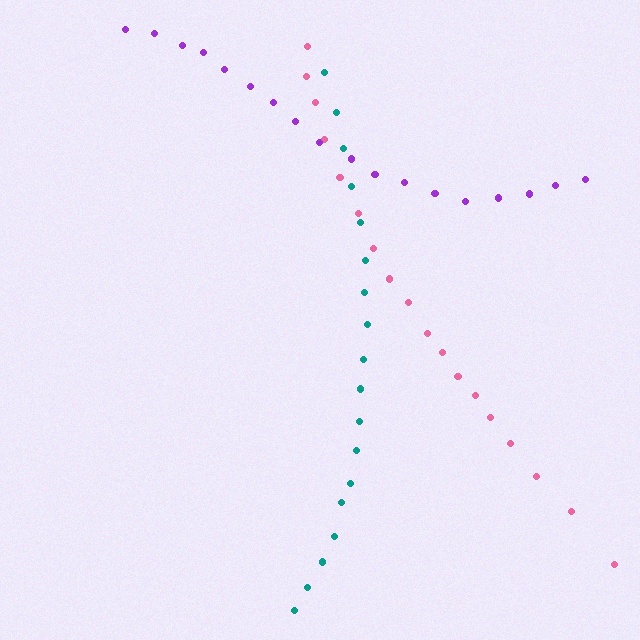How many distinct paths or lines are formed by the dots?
There are 3 distinct paths.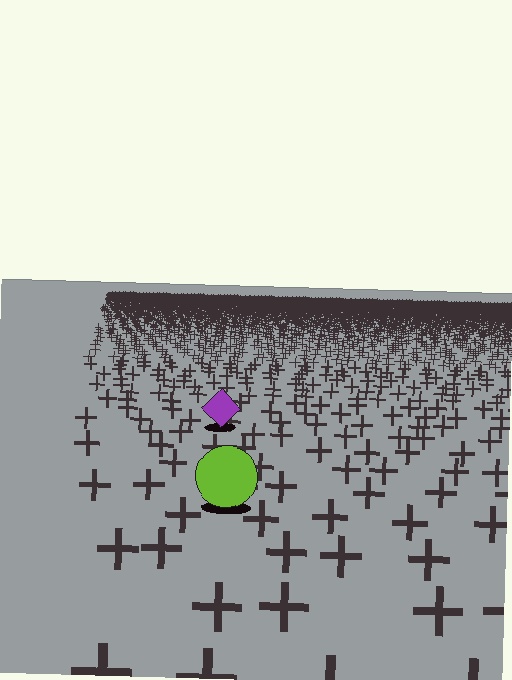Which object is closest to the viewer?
The lime circle is closest. The texture marks near it are larger and more spread out.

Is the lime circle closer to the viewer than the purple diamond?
Yes. The lime circle is closer — you can tell from the texture gradient: the ground texture is coarser near it.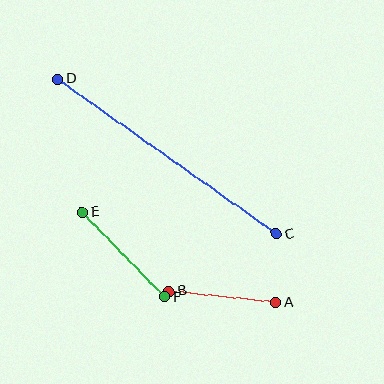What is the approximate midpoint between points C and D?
The midpoint is at approximately (167, 156) pixels.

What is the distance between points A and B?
The distance is approximately 107 pixels.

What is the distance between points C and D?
The distance is approximately 268 pixels.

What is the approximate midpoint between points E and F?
The midpoint is at approximately (124, 254) pixels.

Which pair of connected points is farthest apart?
Points C and D are farthest apart.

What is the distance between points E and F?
The distance is approximately 118 pixels.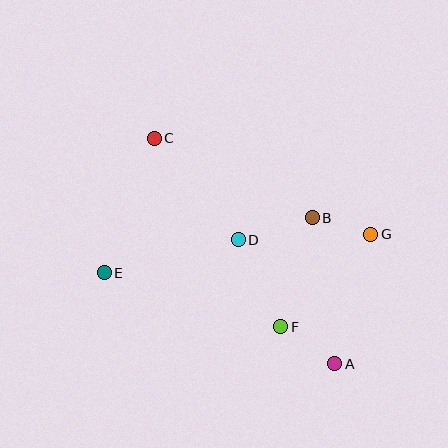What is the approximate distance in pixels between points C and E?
The distance between C and E is approximately 144 pixels.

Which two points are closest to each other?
Points B and G are closest to each other.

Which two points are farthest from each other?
Points A and C are farthest from each other.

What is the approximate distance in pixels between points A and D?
The distance between A and D is approximately 157 pixels.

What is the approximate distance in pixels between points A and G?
The distance between A and G is approximately 135 pixels.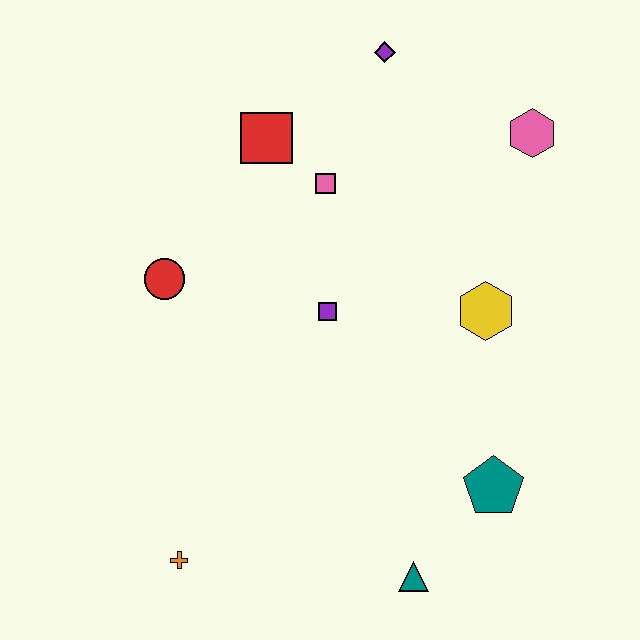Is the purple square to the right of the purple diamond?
No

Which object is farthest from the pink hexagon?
The orange cross is farthest from the pink hexagon.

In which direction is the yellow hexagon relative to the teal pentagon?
The yellow hexagon is above the teal pentagon.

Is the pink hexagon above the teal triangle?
Yes